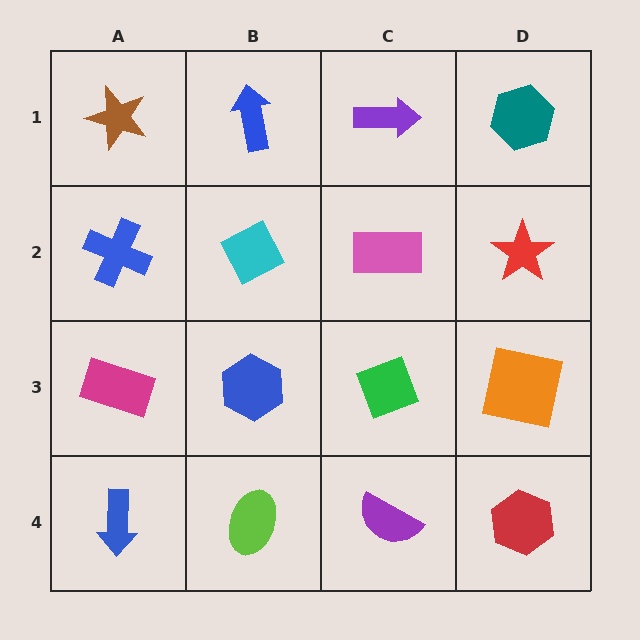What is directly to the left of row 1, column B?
A brown star.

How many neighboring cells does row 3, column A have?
3.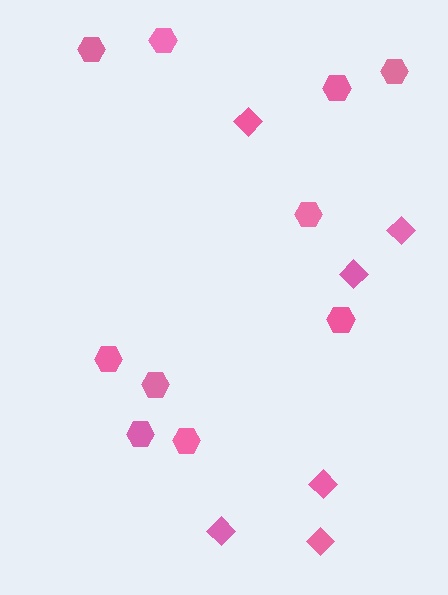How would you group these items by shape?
There are 2 groups: one group of hexagons (10) and one group of diamonds (6).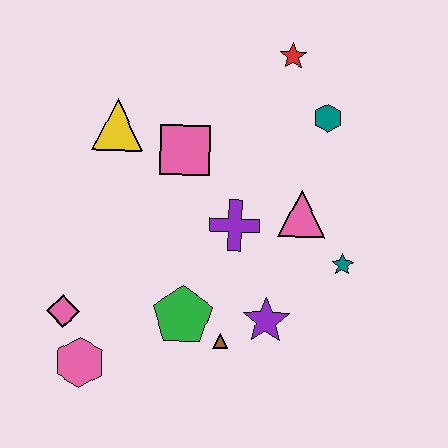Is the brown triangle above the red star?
No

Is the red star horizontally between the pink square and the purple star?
No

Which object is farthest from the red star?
The pink hexagon is farthest from the red star.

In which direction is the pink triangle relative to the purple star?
The pink triangle is above the purple star.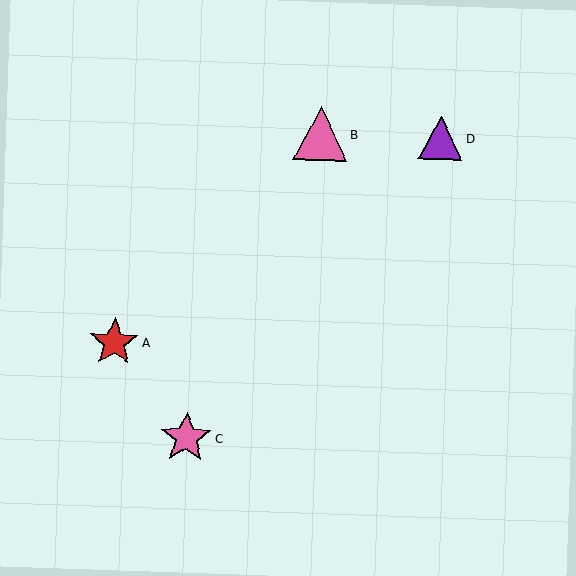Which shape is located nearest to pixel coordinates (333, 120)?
The pink triangle (labeled B) at (321, 134) is nearest to that location.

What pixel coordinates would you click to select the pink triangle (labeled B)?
Click at (321, 134) to select the pink triangle B.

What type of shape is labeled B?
Shape B is a pink triangle.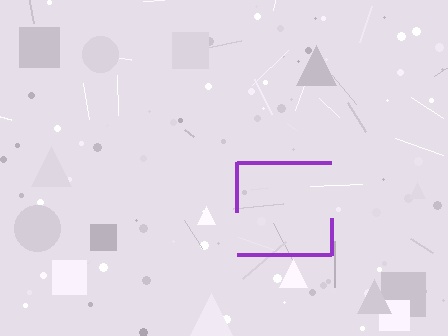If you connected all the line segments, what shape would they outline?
They would outline a square.